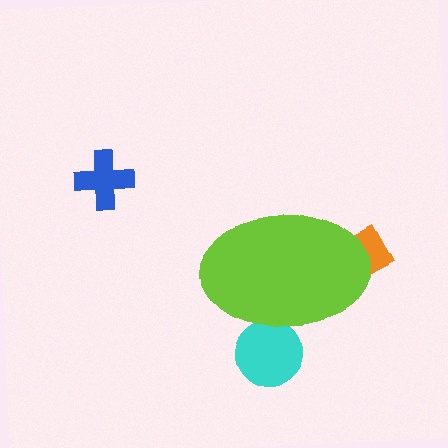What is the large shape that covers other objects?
A lime ellipse.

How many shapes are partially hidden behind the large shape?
2 shapes are partially hidden.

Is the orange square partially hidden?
Yes, the orange square is partially hidden behind the lime ellipse.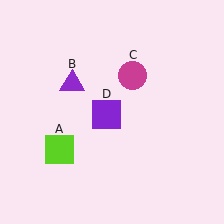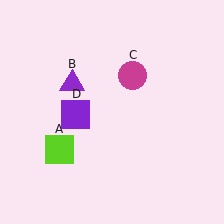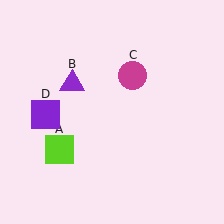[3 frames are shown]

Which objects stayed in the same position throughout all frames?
Lime square (object A) and purple triangle (object B) and magenta circle (object C) remained stationary.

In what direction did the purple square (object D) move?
The purple square (object D) moved left.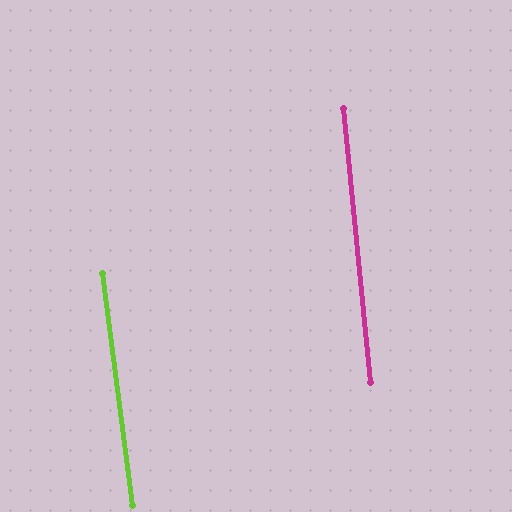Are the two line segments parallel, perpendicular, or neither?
Parallel — their directions differ by only 1.7°.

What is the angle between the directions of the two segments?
Approximately 2 degrees.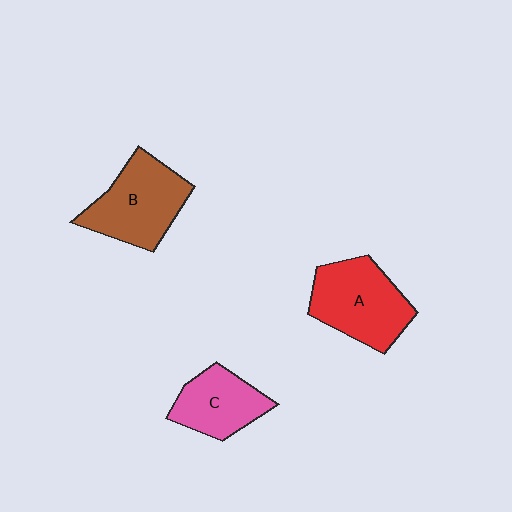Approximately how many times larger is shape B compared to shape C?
Approximately 1.4 times.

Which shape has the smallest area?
Shape C (pink).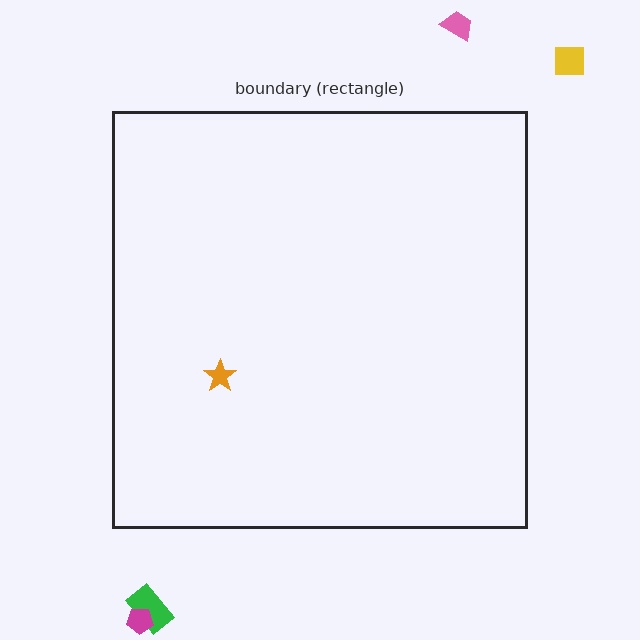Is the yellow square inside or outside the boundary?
Outside.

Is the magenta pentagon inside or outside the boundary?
Outside.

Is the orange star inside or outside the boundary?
Inside.